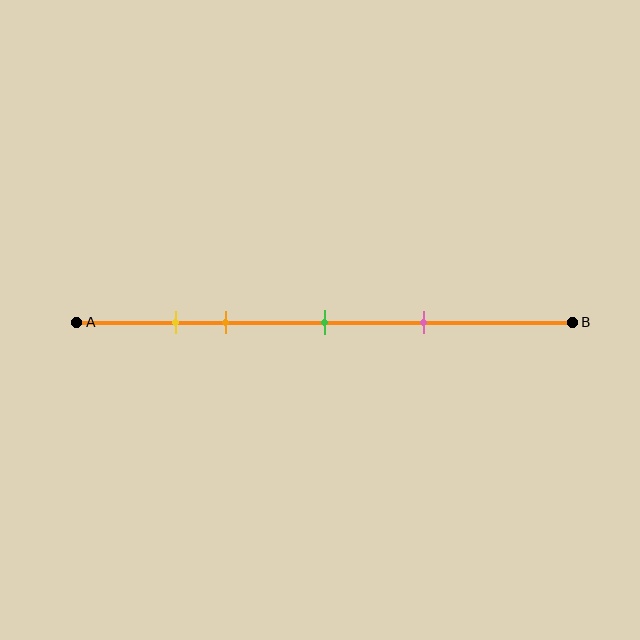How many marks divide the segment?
There are 4 marks dividing the segment.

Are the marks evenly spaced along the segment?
No, the marks are not evenly spaced.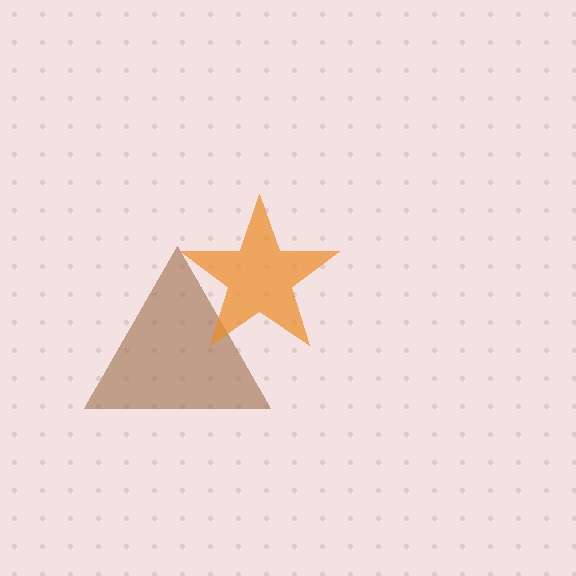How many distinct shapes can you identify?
There are 2 distinct shapes: a brown triangle, an orange star.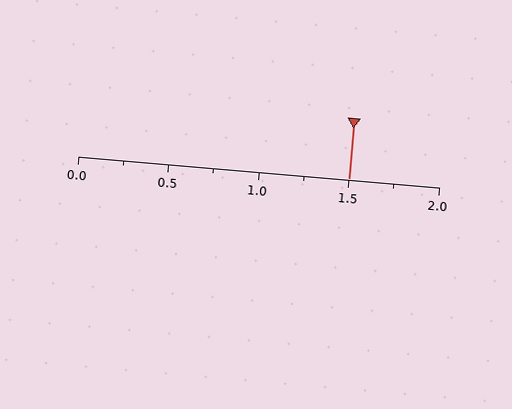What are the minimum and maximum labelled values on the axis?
The axis runs from 0.0 to 2.0.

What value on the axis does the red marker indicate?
The marker indicates approximately 1.5.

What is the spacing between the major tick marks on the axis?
The major ticks are spaced 0.5 apart.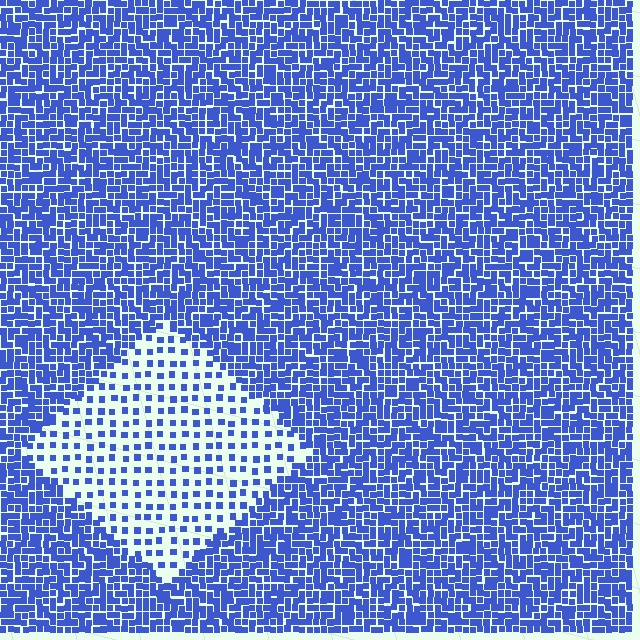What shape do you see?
I see a diamond.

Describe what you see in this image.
The image contains small blue elements arranged at two different densities. A diamond-shaped region is visible where the elements are less densely packed than the surrounding area.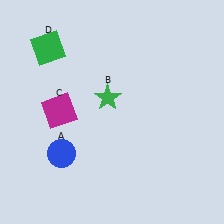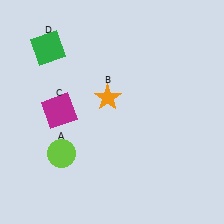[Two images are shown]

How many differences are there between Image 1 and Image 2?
There are 2 differences between the two images.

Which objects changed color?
A changed from blue to lime. B changed from green to orange.